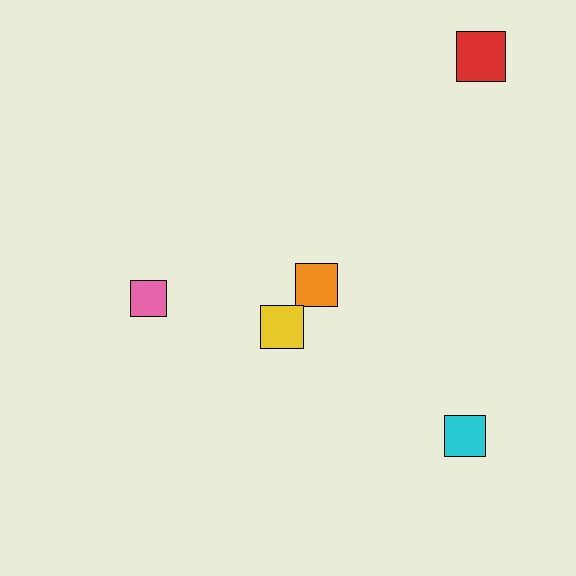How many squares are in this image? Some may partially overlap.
There are 5 squares.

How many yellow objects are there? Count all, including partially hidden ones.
There is 1 yellow object.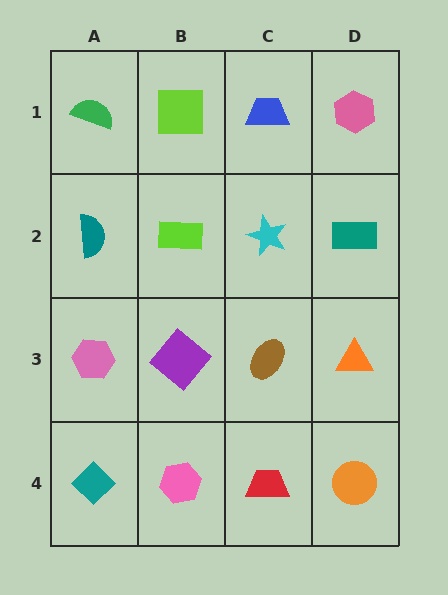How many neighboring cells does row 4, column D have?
2.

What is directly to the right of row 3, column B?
A brown ellipse.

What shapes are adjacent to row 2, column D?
A pink hexagon (row 1, column D), an orange triangle (row 3, column D), a cyan star (row 2, column C).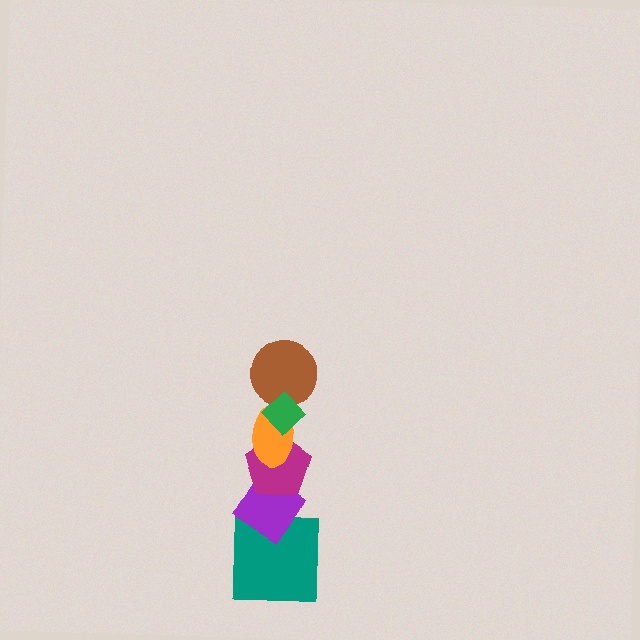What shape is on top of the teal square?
The purple diamond is on top of the teal square.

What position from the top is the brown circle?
The brown circle is 2nd from the top.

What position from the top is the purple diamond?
The purple diamond is 5th from the top.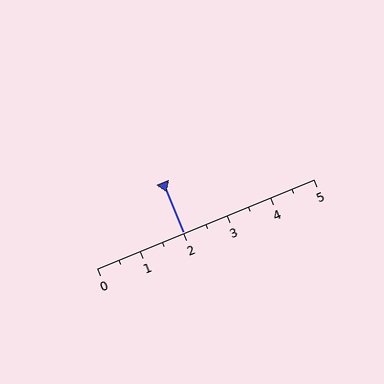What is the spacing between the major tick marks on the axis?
The major ticks are spaced 1 apart.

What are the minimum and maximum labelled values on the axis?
The axis runs from 0 to 5.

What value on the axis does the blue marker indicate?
The marker indicates approximately 2.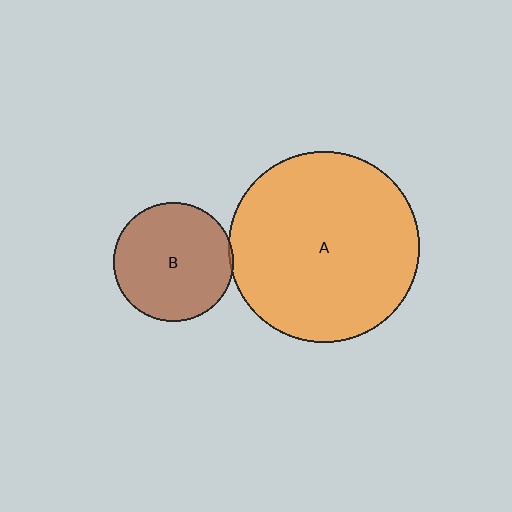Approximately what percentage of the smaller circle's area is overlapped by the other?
Approximately 5%.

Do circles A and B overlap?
Yes.